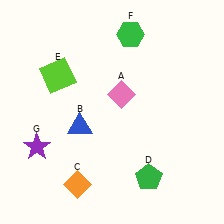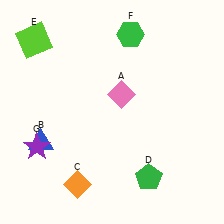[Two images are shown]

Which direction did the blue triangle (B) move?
The blue triangle (B) moved left.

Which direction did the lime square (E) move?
The lime square (E) moved up.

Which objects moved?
The objects that moved are: the blue triangle (B), the lime square (E).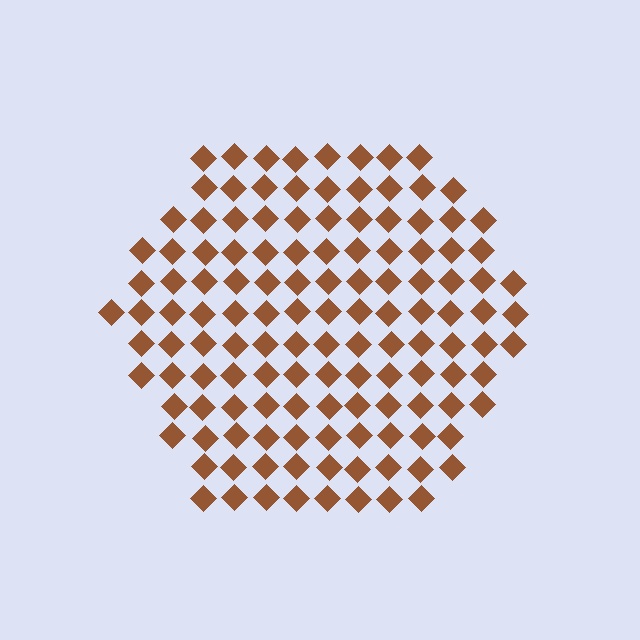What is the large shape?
The large shape is a hexagon.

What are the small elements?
The small elements are diamonds.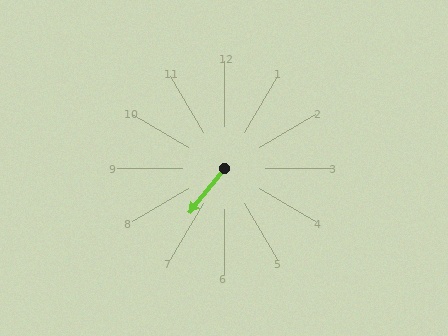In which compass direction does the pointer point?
Southwest.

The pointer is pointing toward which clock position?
Roughly 7 o'clock.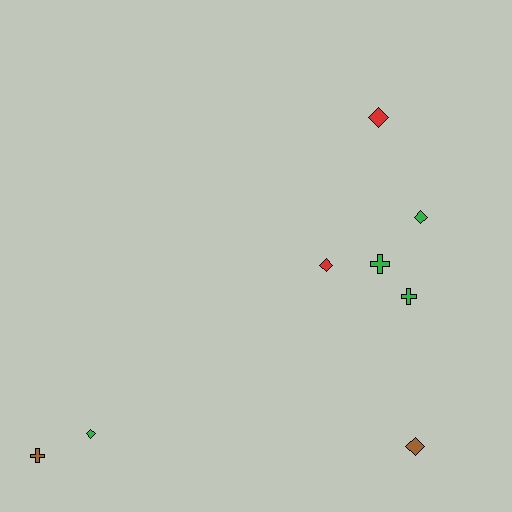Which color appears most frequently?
Green, with 4 objects.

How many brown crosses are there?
There is 1 brown cross.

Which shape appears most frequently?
Diamond, with 5 objects.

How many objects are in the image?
There are 8 objects.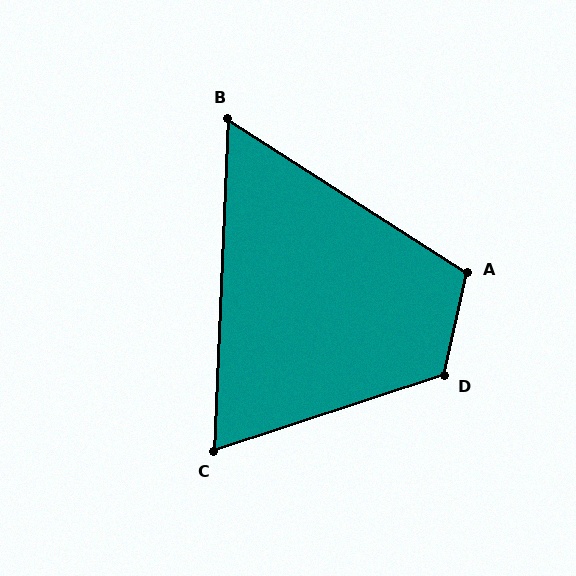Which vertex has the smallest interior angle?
B, at approximately 60 degrees.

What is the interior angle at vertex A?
Approximately 111 degrees (obtuse).